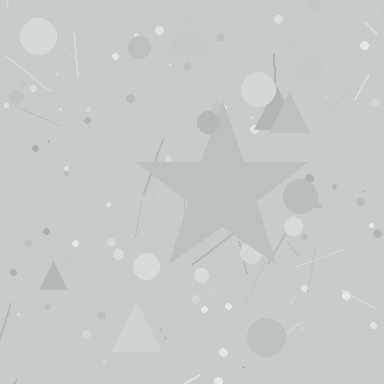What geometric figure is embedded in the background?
A star is embedded in the background.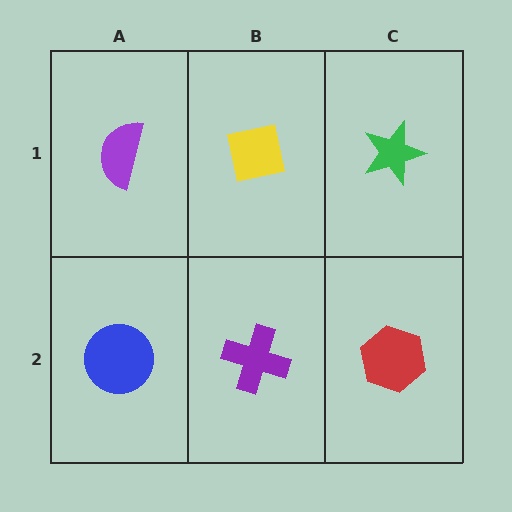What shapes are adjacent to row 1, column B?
A purple cross (row 2, column B), a purple semicircle (row 1, column A), a green star (row 1, column C).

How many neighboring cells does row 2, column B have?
3.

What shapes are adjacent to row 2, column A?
A purple semicircle (row 1, column A), a purple cross (row 2, column B).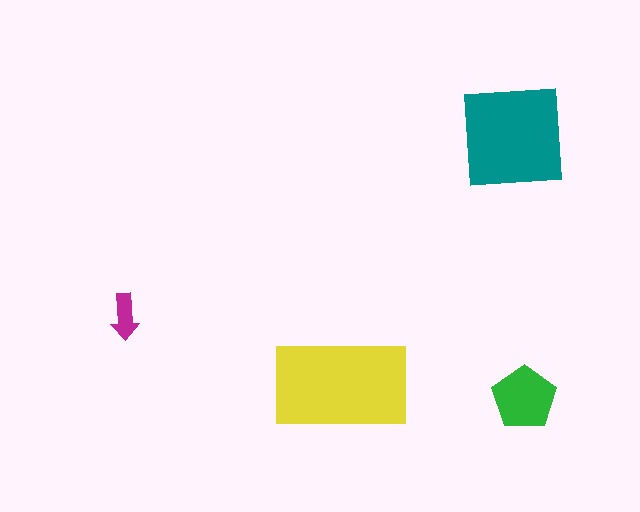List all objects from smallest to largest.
The magenta arrow, the green pentagon, the teal square, the yellow rectangle.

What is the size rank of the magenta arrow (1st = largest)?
4th.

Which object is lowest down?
The green pentagon is bottommost.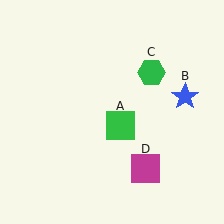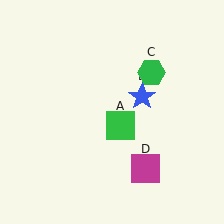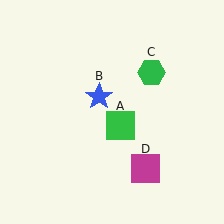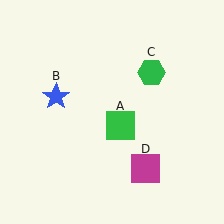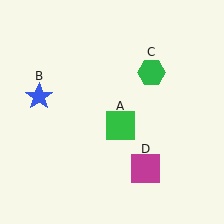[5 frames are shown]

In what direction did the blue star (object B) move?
The blue star (object B) moved left.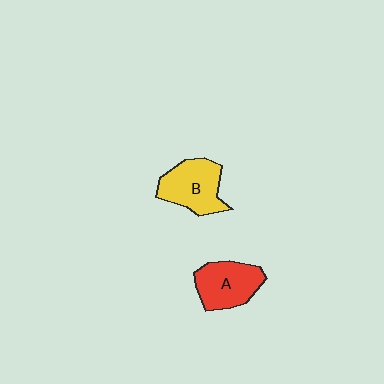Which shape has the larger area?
Shape B (yellow).